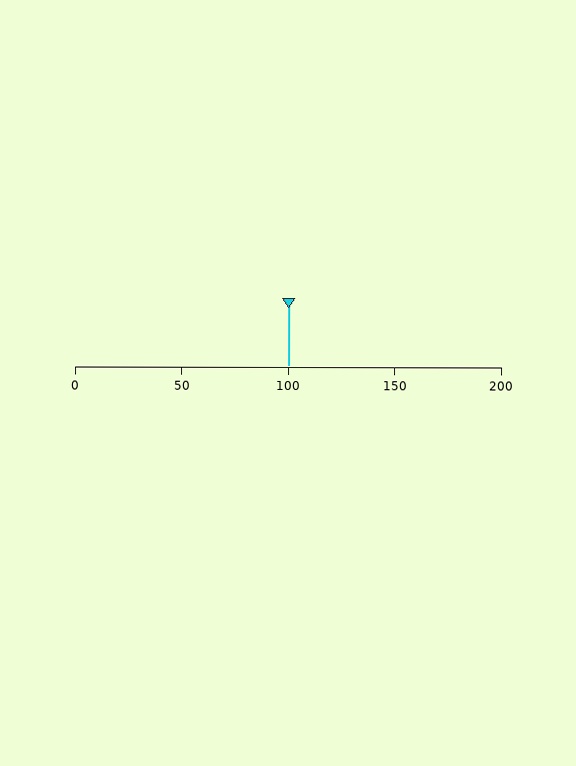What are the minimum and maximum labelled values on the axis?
The axis runs from 0 to 200.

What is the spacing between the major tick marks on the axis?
The major ticks are spaced 50 apart.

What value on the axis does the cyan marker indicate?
The marker indicates approximately 100.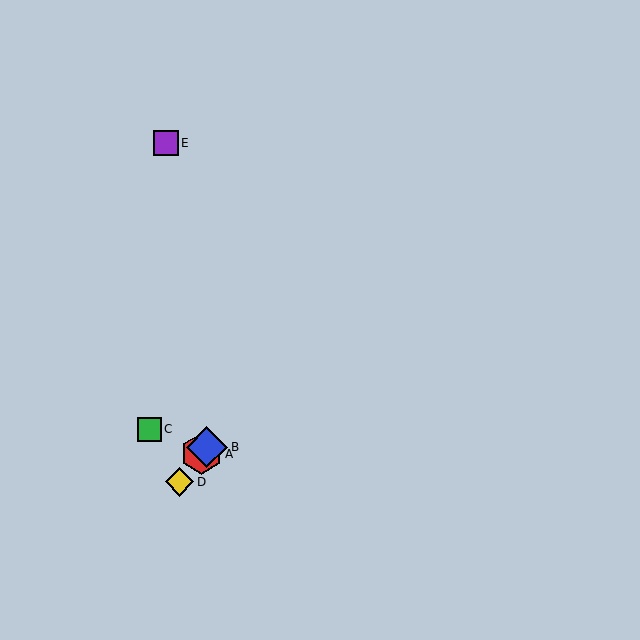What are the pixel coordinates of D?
Object D is at (180, 482).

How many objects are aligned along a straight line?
3 objects (A, B, D) are aligned along a straight line.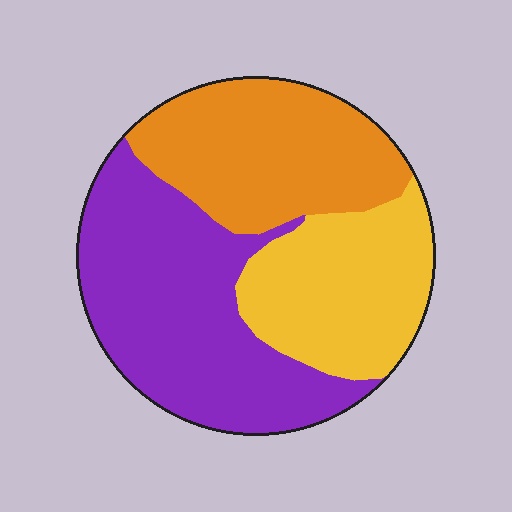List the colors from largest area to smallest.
From largest to smallest: purple, orange, yellow.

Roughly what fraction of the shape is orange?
Orange covers around 30% of the shape.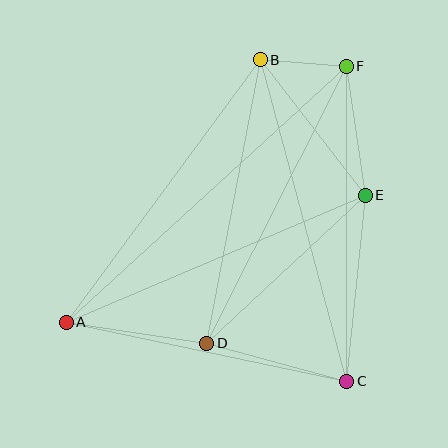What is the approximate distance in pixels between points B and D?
The distance between B and D is approximately 289 pixels.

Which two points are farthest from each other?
Points A and F are farthest from each other.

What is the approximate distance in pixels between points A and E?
The distance between A and E is approximately 325 pixels.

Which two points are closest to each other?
Points B and F are closest to each other.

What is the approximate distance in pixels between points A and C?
The distance between A and C is approximately 286 pixels.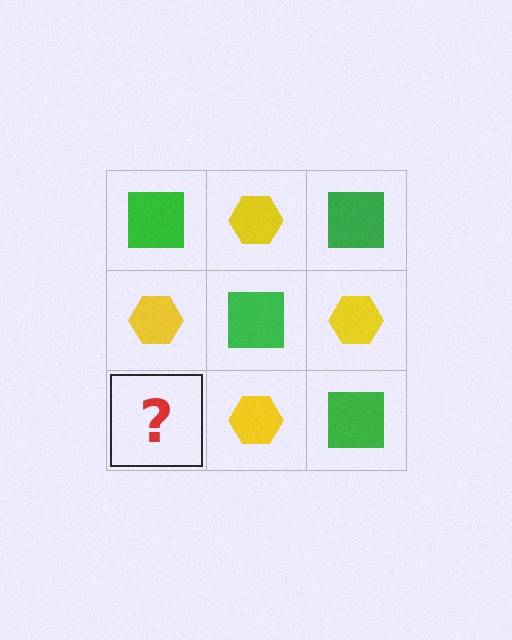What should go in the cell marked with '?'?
The missing cell should contain a green square.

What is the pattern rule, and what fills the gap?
The rule is that it alternates green square and yellow hexagon in a checkerboard pattern. The gap should be filled with a green square.